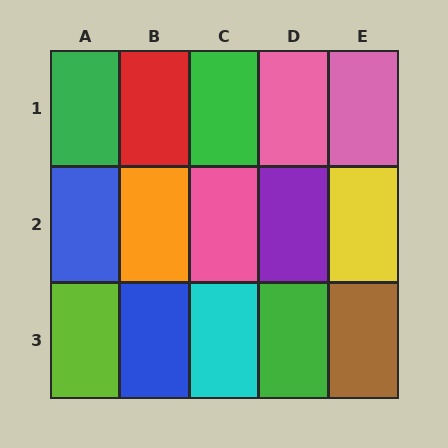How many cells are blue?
2 cells are blue.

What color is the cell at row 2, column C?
Pink.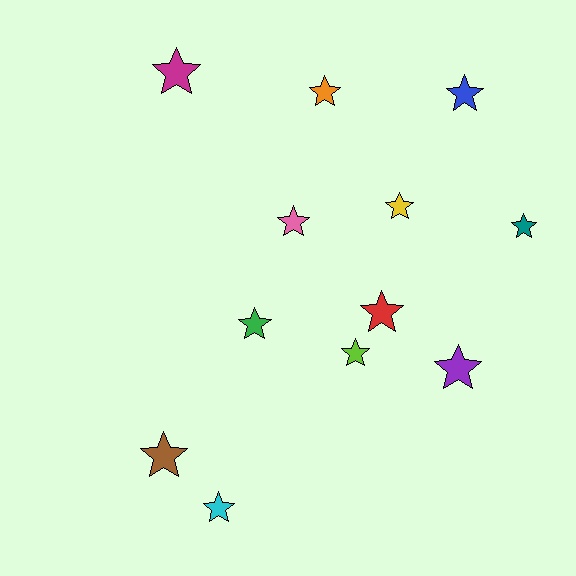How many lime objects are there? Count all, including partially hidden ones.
There is 1 lime object.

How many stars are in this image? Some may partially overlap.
There are 12 stars.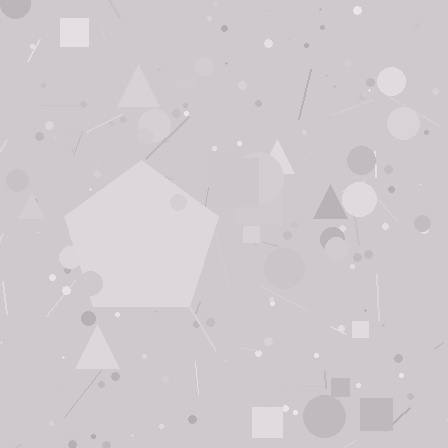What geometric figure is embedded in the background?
A pentagon is embedded in the background.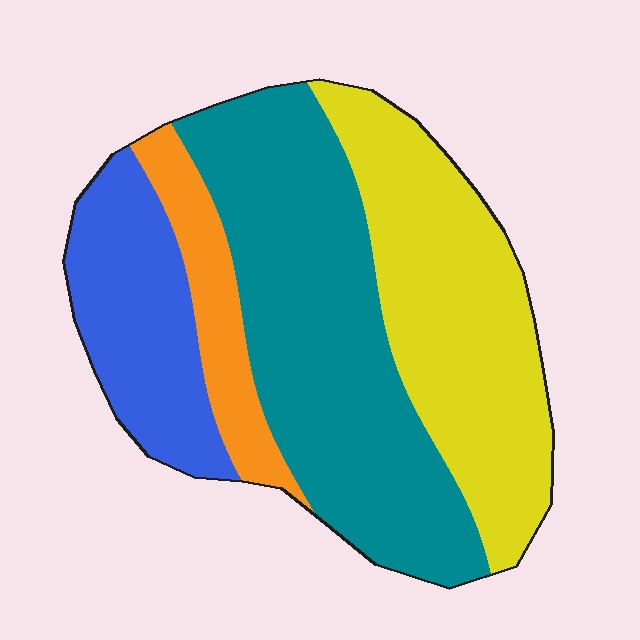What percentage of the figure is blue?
Blue covers around 20% of the figure.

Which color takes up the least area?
Orange, at roughly 10%.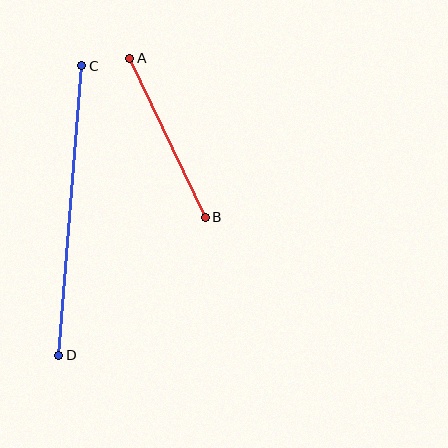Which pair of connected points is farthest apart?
Points C and D are farthest apart.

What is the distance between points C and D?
The distance is approximately 290 pixels.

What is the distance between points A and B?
The distance is approximately 176 pixels.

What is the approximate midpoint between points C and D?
The midpoint is at approximately (70, 211) pixels.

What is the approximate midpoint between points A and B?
The midpoint is at approximately (167, 138) pixels.